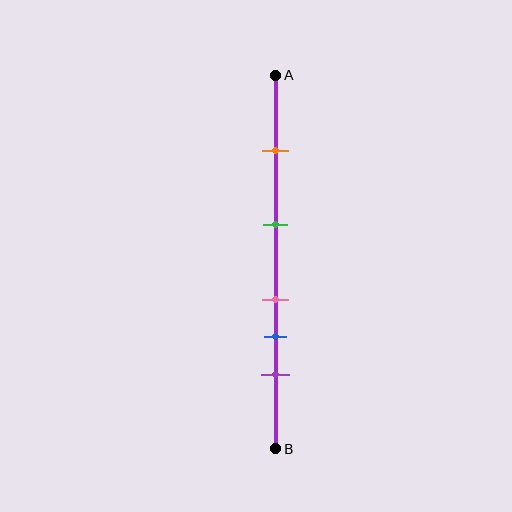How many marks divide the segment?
There are 5 marks dividing the segment.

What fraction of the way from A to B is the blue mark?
The blue mark is approximately 70% (0.7) of the way from A to B.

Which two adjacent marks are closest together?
The pink and blue marks are the closest adjacent pair.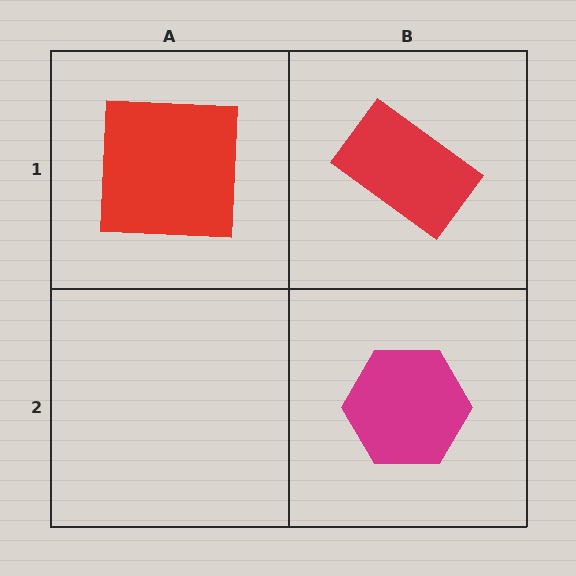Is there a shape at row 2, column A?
No, that cell is empty.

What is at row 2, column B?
A magenta hexagon.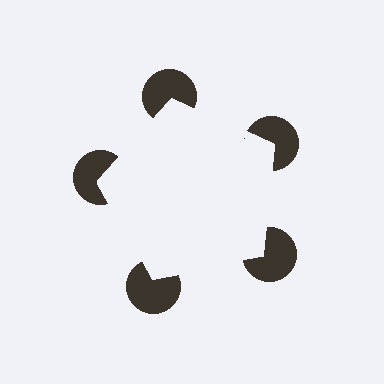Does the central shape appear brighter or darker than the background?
It typically appears slightly brighter than the background, even though no actual brightness change is drawn.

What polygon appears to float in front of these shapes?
An illusory pentagon — its edges are inferred from the aligned wedge cuts in the pac-man discs, not physically drawn.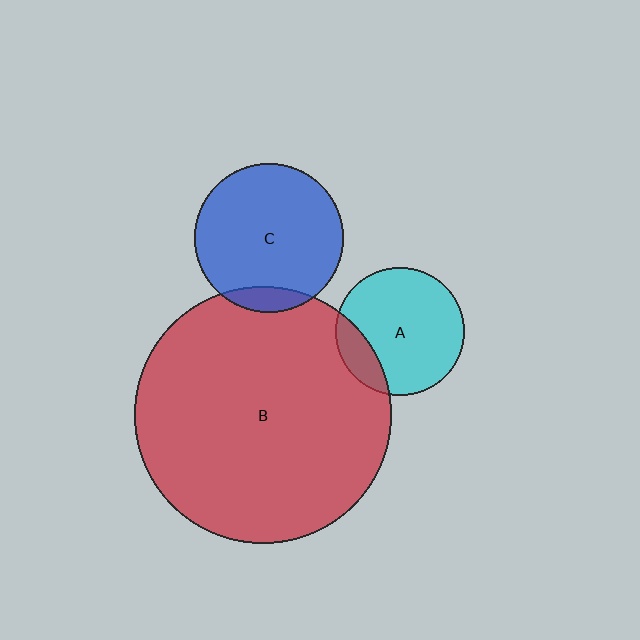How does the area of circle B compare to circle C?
Approximately 3.0 times.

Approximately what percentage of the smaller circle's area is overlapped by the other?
Approximately 15%.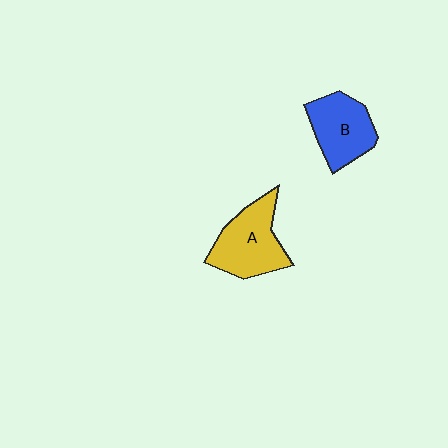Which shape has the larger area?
Shape A (yellow).